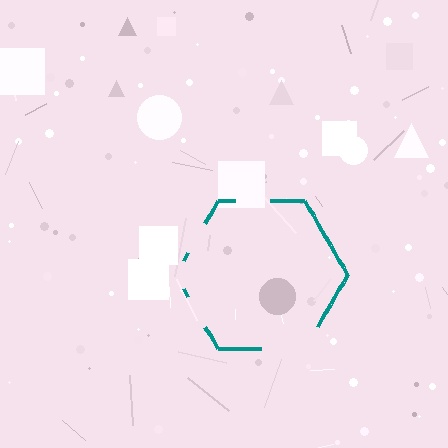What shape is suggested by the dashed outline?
The dashed outline suggests a hexagon.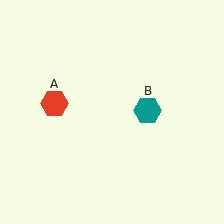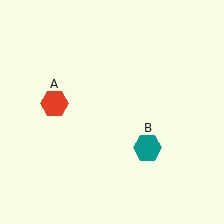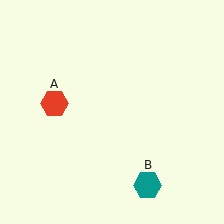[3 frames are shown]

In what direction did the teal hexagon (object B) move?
The teal hexagon (object B) moved down.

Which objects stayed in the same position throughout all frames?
Red hexagon (object A) remained stationary.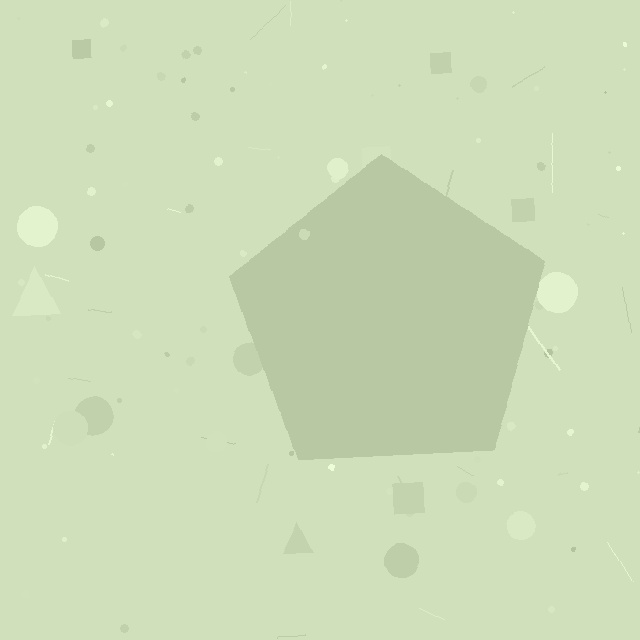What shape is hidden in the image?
A pentagon is hidden in the image.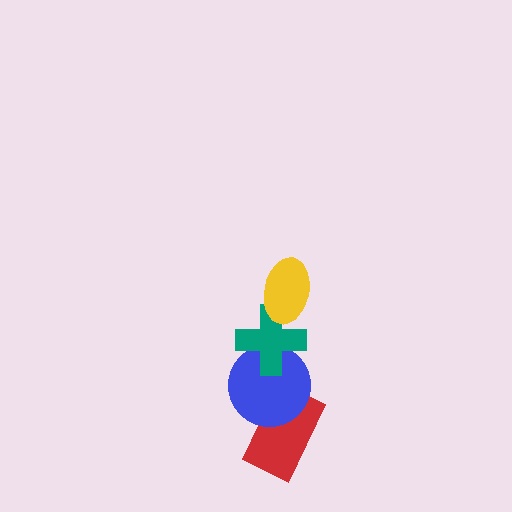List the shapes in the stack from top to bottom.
From top to bottom: the yellow ellipse, the teal cross, the blue circle, the red rectangle.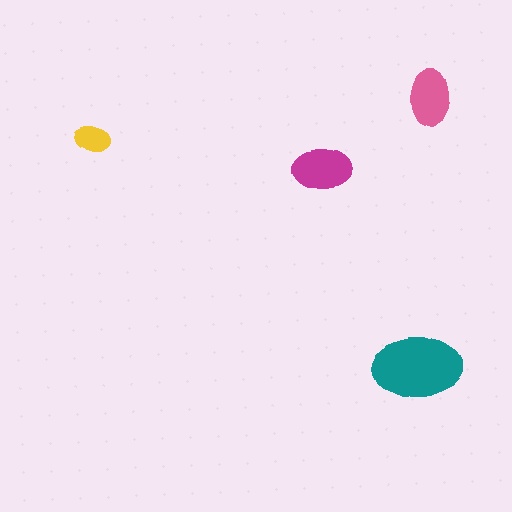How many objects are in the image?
There are 4 objects in the image.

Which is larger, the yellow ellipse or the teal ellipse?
The teal one.